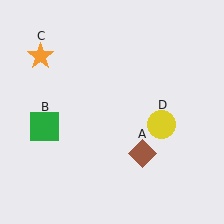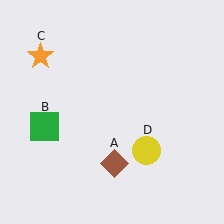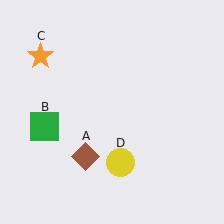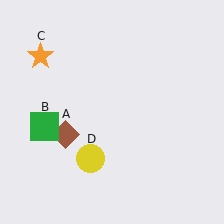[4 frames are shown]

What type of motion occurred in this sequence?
The brown diamond (object A), yellow circle (object D) rotated clockwise around the center of the scene.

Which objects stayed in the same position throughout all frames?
Green square (object B) and orange star (object C) remained stationary.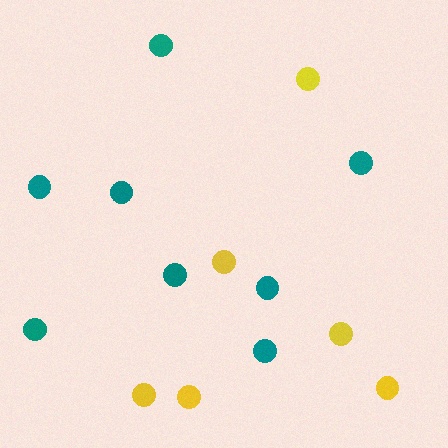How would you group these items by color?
There are 2 groups: one group of yellow circles (6) and one group of teal circles (8).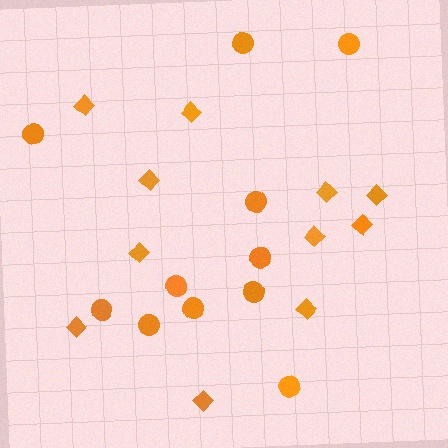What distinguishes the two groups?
There are 2 groups: one group of diamonds (11) and one group of circles (11).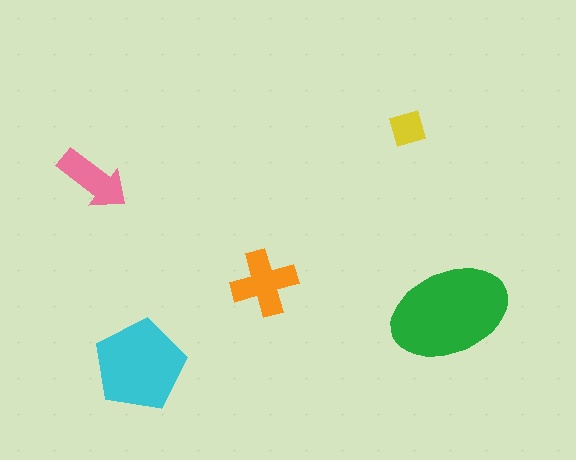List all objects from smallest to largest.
The yellow diamond, the pink arrow, the orange cross, the cyan pentagon, the green ellipse.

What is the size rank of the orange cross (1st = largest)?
3rd.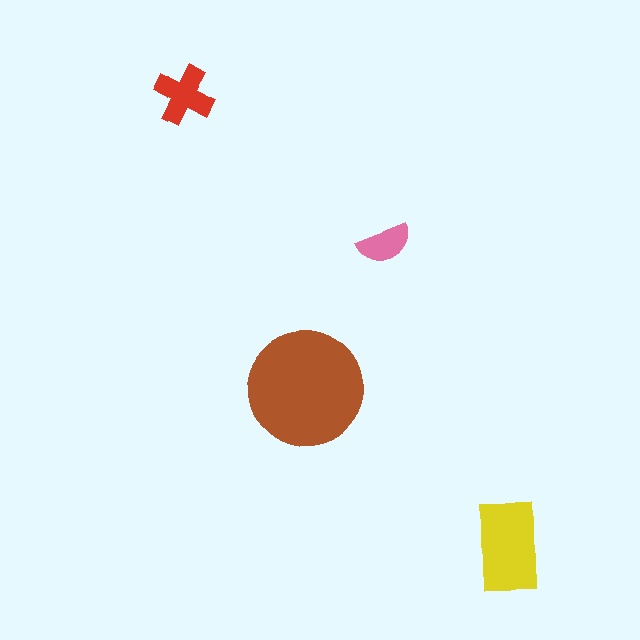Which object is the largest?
The brown circle.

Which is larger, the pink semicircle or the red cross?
The red cross.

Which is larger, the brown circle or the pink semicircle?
The brown circle.